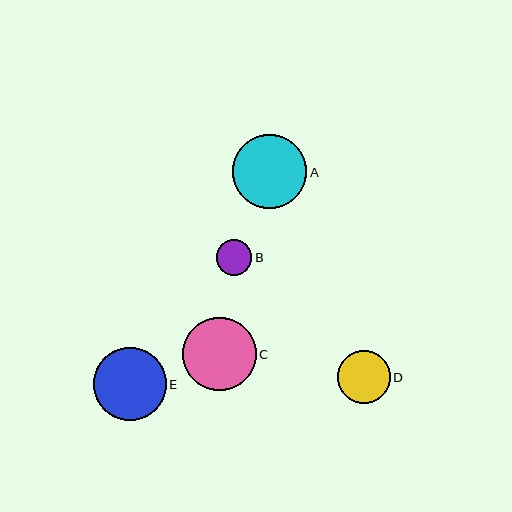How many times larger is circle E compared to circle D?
Circle E is approximately 1.4 times the size of circle D.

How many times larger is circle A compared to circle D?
Circle A is approximately 1.4 times the size of circle D.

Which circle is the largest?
Circle A is the largest with a size of approximately 74 pixels.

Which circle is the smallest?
Circle B is the smallest with a size of approximately 36 pixels.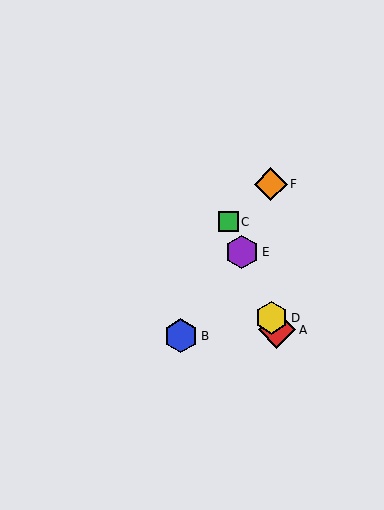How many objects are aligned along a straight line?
4 objects (A, C, D, E) are aligned along a straight line.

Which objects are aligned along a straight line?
Objects A, C, D, E are aligned along a straight line.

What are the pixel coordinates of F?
Object F is at (271, 184).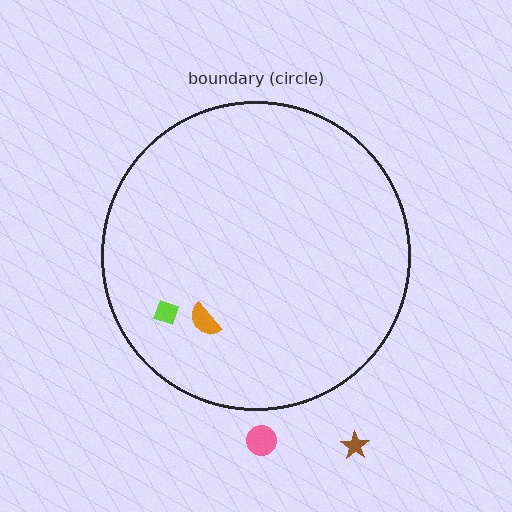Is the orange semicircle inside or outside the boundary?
Inside.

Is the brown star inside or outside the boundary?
Outside.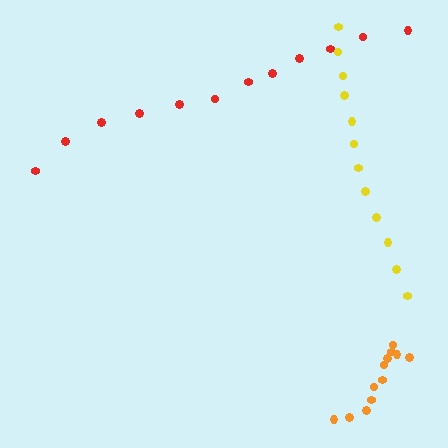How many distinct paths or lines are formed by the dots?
There are 3 distinct paths.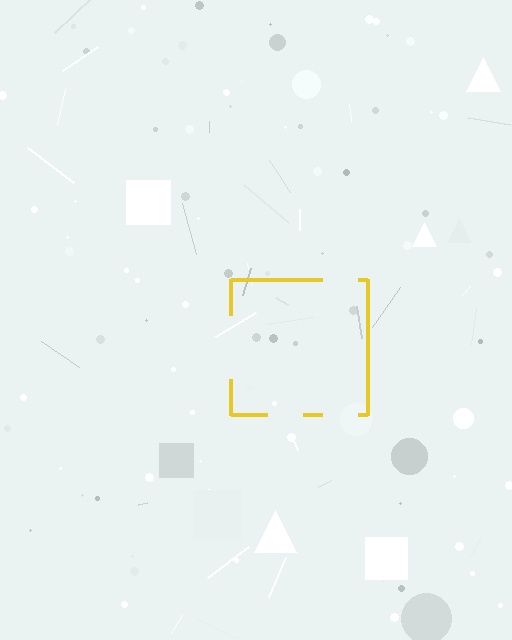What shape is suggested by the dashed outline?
The dashed outline suggests a square.